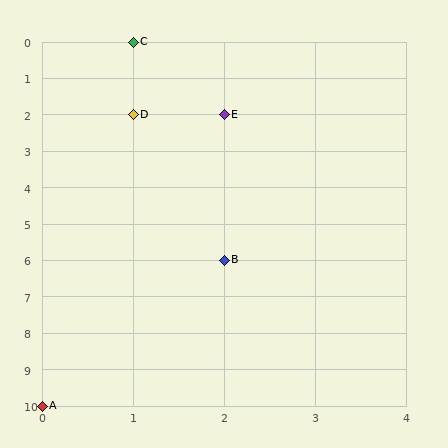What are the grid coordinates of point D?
Point D is at grid coordinates (1, 2).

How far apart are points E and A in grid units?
Points E and A are 2 columns and 8 rows apart (about 8.2 grid units diagonally).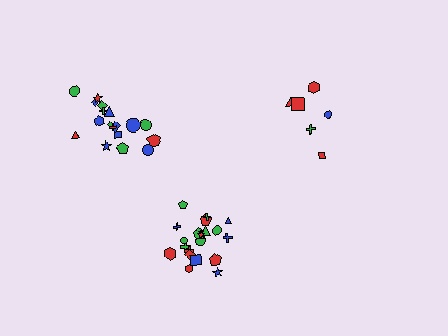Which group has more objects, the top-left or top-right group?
The top-left group.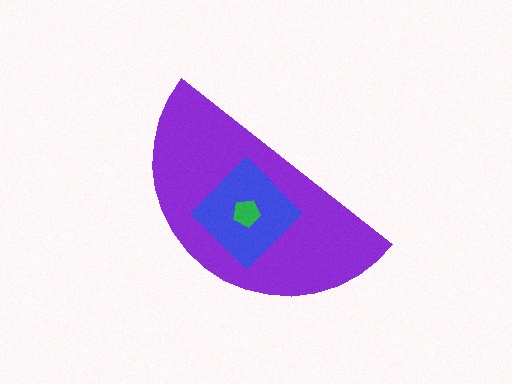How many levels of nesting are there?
3.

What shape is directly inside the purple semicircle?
The blue diamond.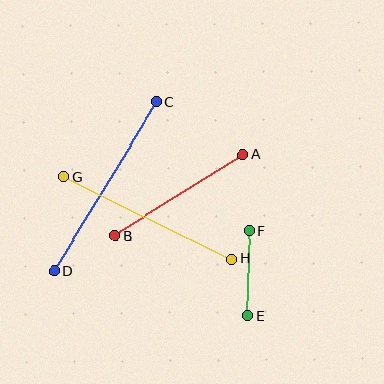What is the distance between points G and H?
The distance is approximately 187 pixels.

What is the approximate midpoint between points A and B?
The midpoint is at approximately (179, 195) pixels.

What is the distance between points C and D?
The distance is approximately 197 pixels.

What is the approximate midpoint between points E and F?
The midpoint is at approximately (249, 274) pixels.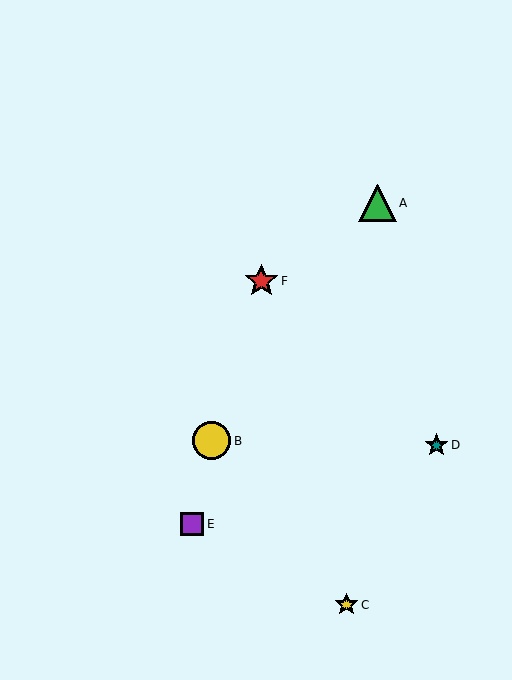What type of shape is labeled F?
Shape F is a red star.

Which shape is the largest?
The yellow circle (labeled B) is the largest.